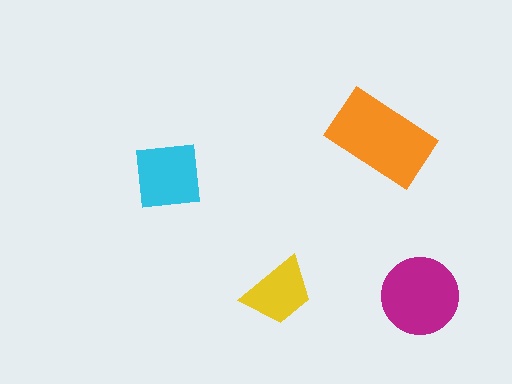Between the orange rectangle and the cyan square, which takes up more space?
The orange rectangle.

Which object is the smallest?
The yellow trapezoid.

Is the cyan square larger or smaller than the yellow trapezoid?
Larger.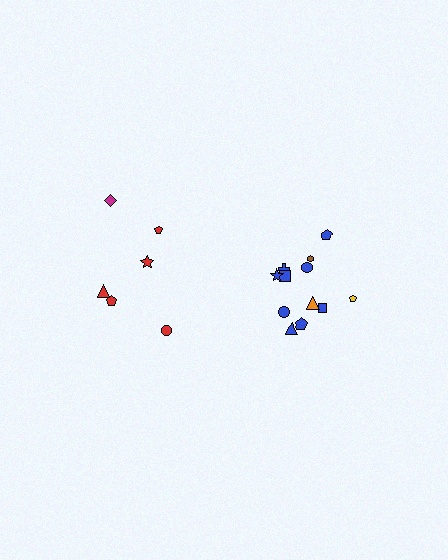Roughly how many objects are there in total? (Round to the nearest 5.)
Roughly 20 objects in total.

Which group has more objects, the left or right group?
The right group.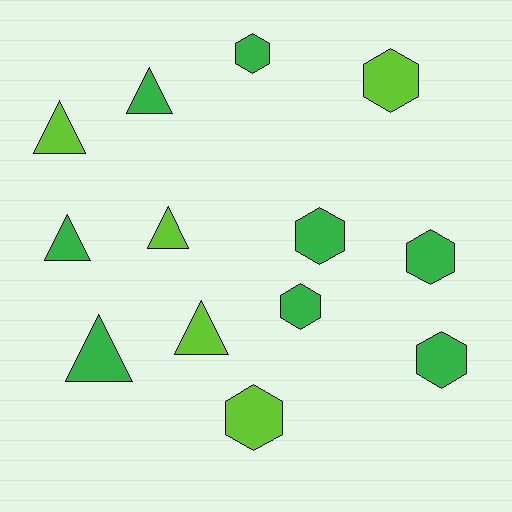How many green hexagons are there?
There are 5 green hexagons.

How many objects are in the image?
There are 13 objects.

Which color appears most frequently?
Green, with 8 objects.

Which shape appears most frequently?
Hexagon, with 7 objects.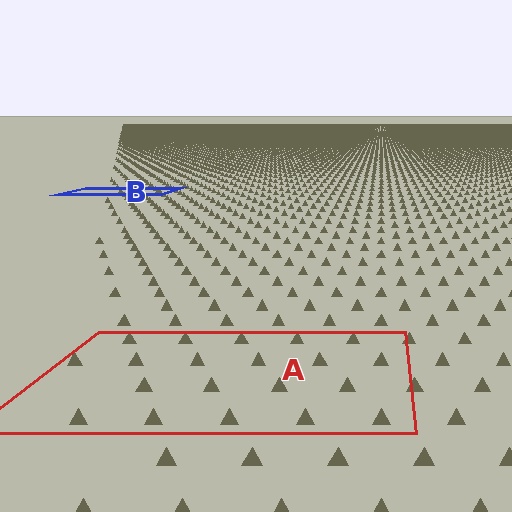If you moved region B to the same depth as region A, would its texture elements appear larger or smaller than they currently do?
They would appear larger. At a closer depth, the same texture elements are projected at a bigger on-screen size.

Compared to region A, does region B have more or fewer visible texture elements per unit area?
Region B has more texture elements per unit area — they are packed more densely because it is farther away.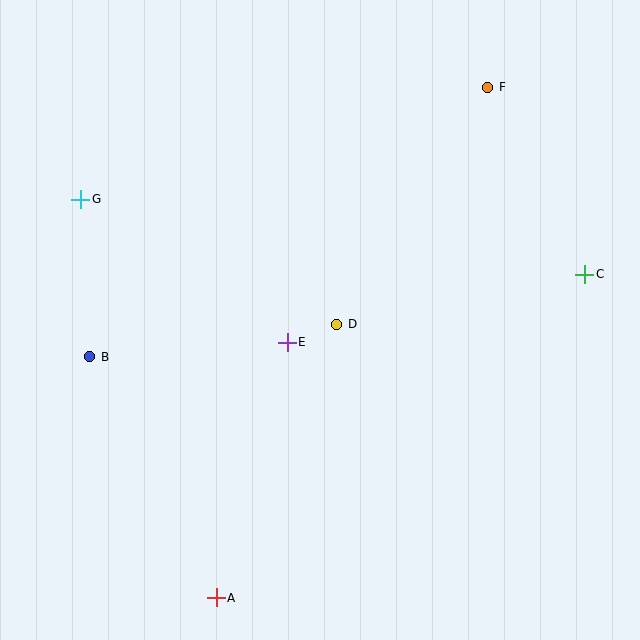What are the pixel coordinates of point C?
Point C is at (585, 274).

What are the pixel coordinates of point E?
Point E is at (287, 342).